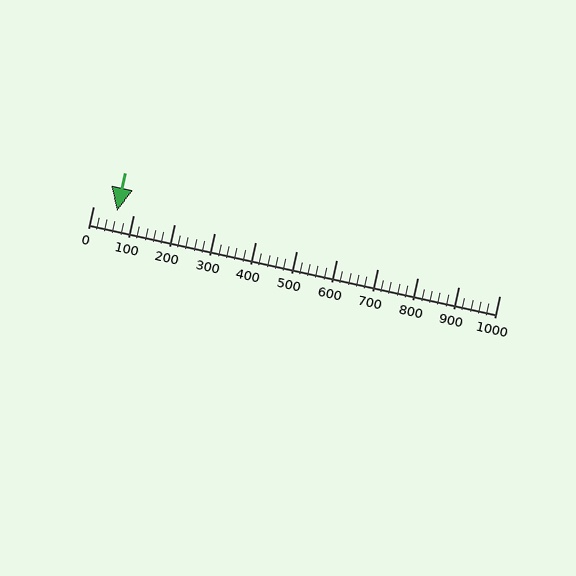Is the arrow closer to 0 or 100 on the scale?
The arrow is closer to 100.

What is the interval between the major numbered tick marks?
The major tick marks are spaced 100 units apart.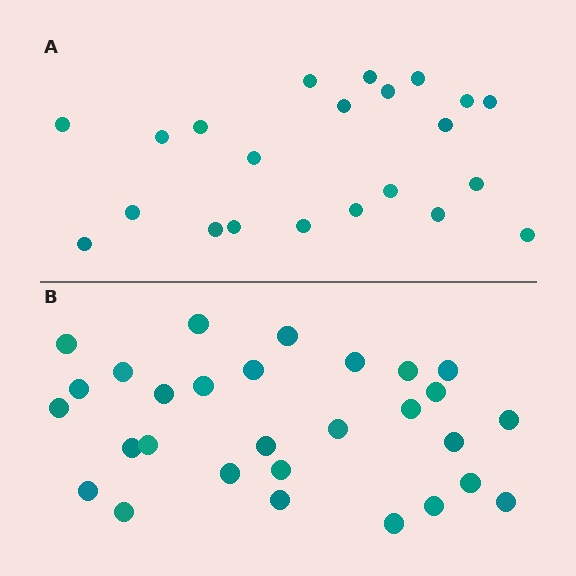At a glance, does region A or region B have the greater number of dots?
Region B (the bottom region) has more dots.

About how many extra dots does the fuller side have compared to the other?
Region B has roughly 8 or so more dots than region A.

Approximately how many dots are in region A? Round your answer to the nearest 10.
About 20 dots. (The exact count is 22, which rounds to 20.)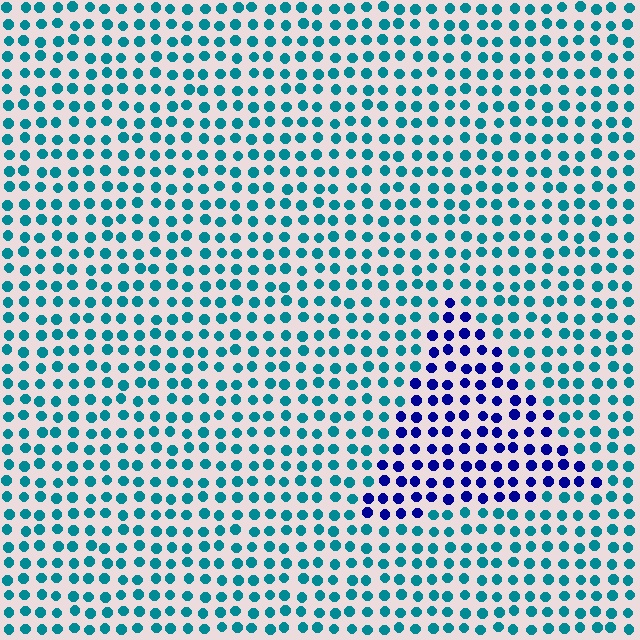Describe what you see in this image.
The image is filled with small teal elements in a uniform arrangement. A triangle-shaped region is visible where the elements are tinted to a slightly different hue, forming a subtle color boundary.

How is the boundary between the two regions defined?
The boundary is defined purely by a slight shift in hue (about 55 degrees). Spacing, size, and orientation are identical on both sides.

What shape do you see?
I see a triangle.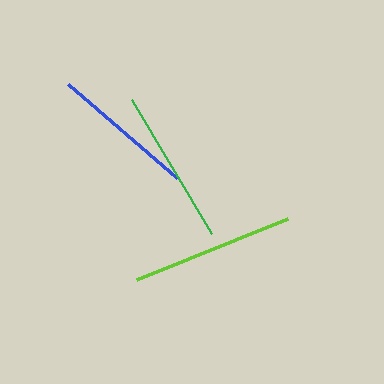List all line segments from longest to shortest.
From longest to shortest: lime, green, blue.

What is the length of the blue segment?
The blue segment is approximately 144 pixels long.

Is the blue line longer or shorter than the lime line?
The lime line is longer than the blue line.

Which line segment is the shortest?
The blue line is the shortest at approximately 144 pixels.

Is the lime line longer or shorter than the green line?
The lime line is longer than the green line.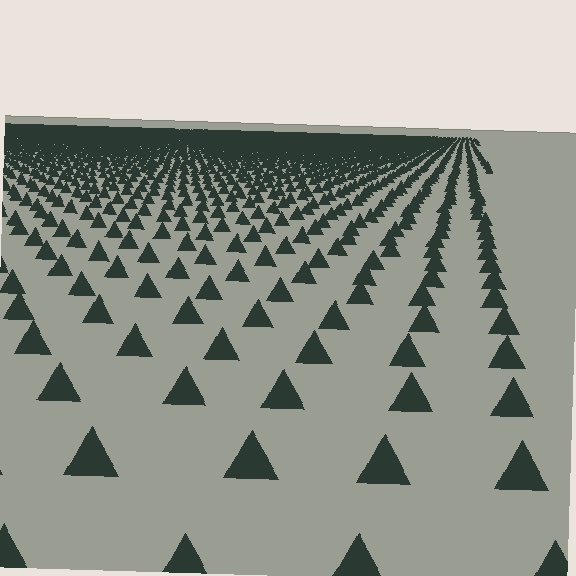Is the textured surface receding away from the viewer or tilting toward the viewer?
The surface is receding away from the viewer. Texture elements get smaller and denser toward the top.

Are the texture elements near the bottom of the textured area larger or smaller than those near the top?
Larger. Near the bottom, elements are closer to the viewer and appear at a bigger on-screen size.